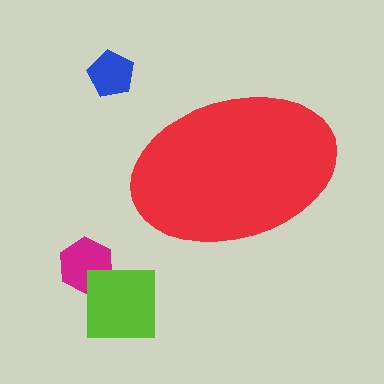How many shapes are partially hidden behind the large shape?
0 shapes are partially hidden.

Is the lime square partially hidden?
No, the lime square is fully visible.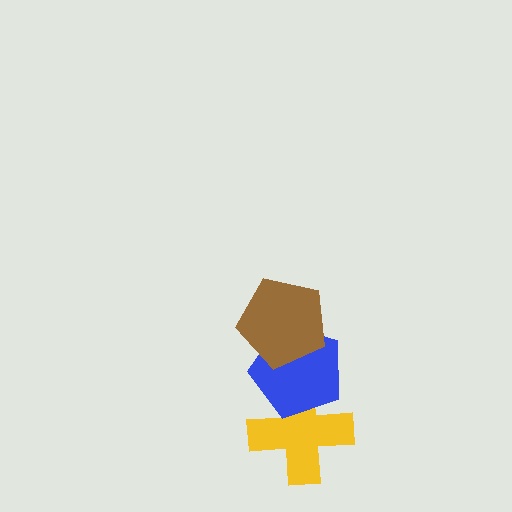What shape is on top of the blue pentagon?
The brown pentagon is on top of the blue pentagon.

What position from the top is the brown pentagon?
The brown pentagon is 1st from the top.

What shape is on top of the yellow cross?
The blue pentagon is on top of the yellow cross.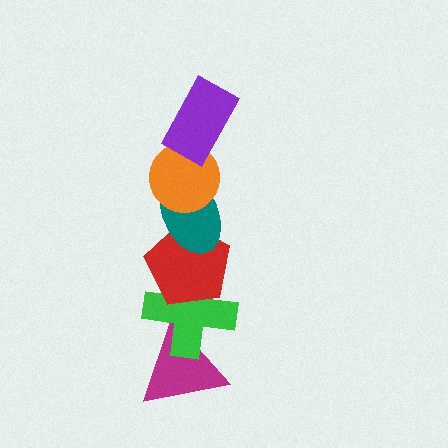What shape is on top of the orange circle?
The purple rectangle is on top of the orange circle.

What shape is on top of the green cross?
The red pentagon is on top of the green cross.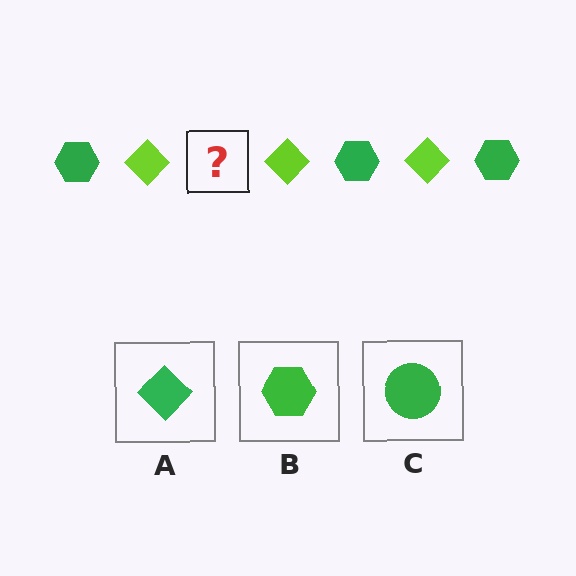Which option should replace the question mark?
Option B.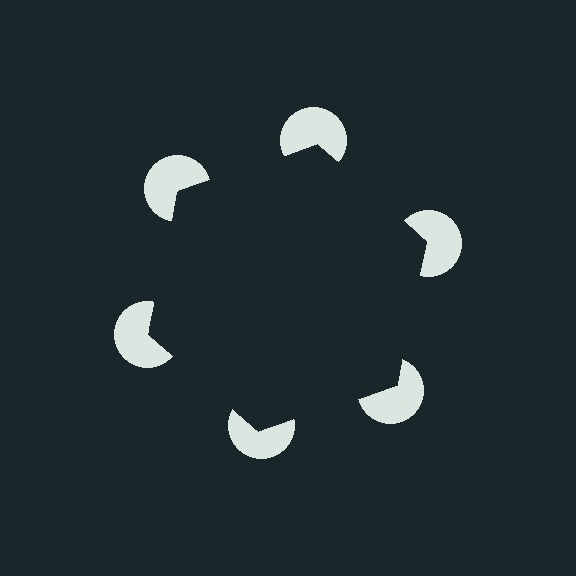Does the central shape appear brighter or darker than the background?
It typically appears slightly darker than the background, even though no actual brightness change is drawn.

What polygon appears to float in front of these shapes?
An illusory hexagon — its edges are inferred from the aligned wedge cuts in the pac-man discs, not physically drawn.